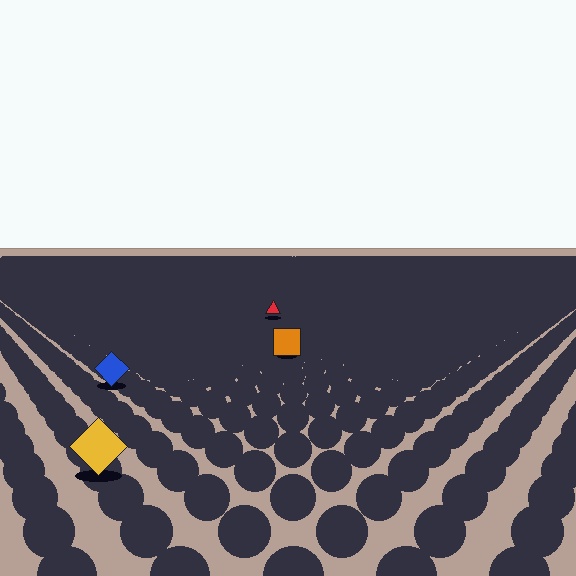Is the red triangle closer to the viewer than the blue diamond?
No. The blue diamond is closer — you can tell from the texture gradient: the ground texture is coarser near it.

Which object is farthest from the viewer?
The red triangle is farthest from the viewer. It appears smaller and the ground texture around it is denser.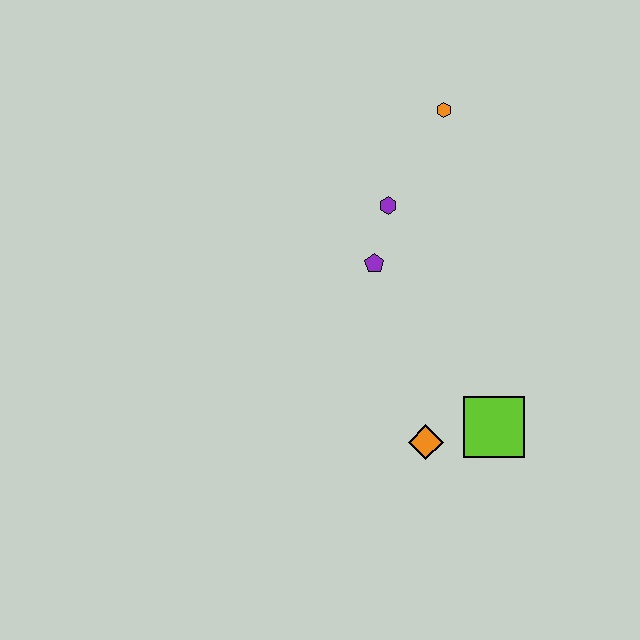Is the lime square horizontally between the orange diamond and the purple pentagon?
No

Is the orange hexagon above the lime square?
Yes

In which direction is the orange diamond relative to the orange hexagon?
The orange diamond is below the orange hexagon.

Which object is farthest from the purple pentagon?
The lime square is farthest from the purple pentagon.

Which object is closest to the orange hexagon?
The purple hexagon is closest to the orange hexagon.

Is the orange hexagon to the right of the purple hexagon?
Yes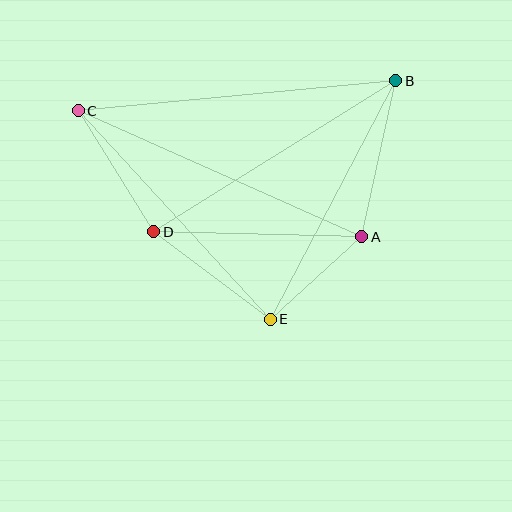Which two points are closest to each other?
Points A and E are closest to each other.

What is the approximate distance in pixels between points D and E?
The distance between D and E is approximately 146 pixels.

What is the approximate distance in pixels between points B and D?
The distance between B and D is approximately 285 pixels.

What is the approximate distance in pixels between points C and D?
The distance between C and D is approximately 143 pixels.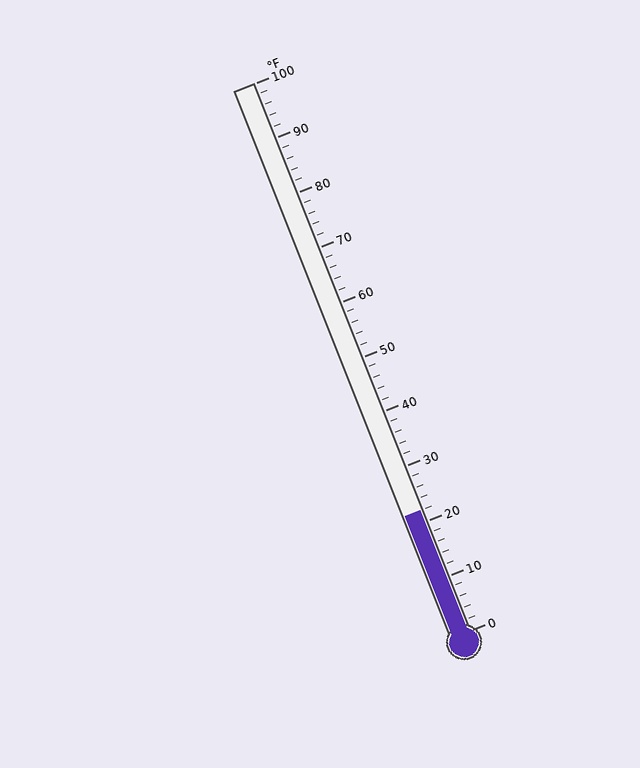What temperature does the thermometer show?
The thermometer shows approximately 22°F.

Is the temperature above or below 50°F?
The temperature is below 50°F.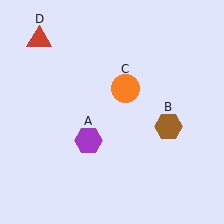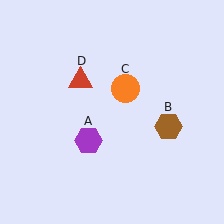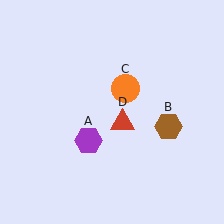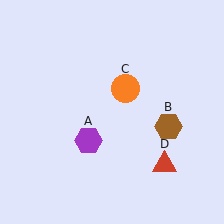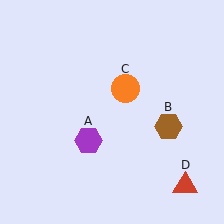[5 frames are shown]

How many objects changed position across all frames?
1 object changed position: red triangle (object D).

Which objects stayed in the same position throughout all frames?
Purple hexagon (object A) and brown hexagon (object B) and orange circle (object C) remained stationary.